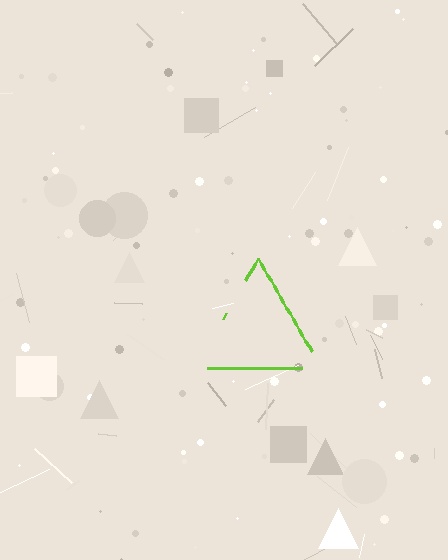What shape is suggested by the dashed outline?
The dashed outline suggests a triangle.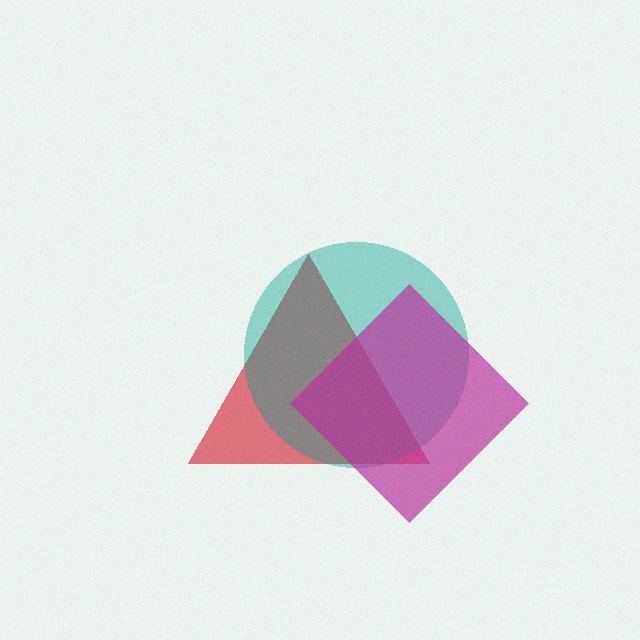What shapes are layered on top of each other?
The layered shapes are: a red triangle, a teal circle, a magenta diamond.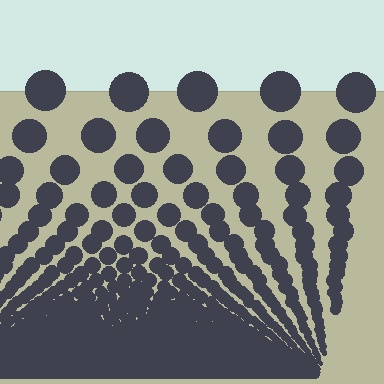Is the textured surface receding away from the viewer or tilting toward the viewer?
The surface appears to tilt toward the viewer. Texture elements get larger and sparser toward the top.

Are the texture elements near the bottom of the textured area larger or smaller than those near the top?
Smaller. The gradient is inverted — elements near the bottom are smaller and denser.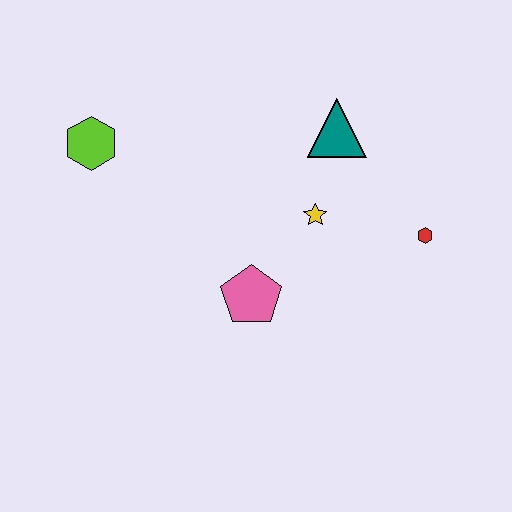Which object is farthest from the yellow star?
The lime hexagon is farthest from the yellow star.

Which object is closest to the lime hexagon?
The pink pentagon is closest to the lime hexagon.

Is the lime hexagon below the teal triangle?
Yes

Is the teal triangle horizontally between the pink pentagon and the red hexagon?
Yes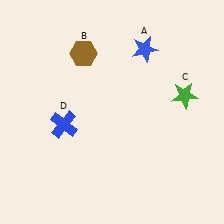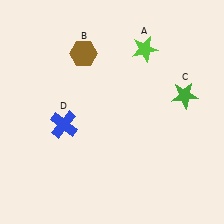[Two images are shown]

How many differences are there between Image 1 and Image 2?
There is 1 difference between the two images.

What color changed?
The star (A) changed from blue in Image 1 to lime in Image 2.